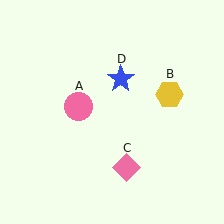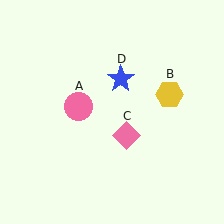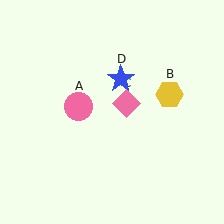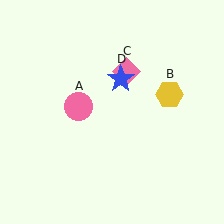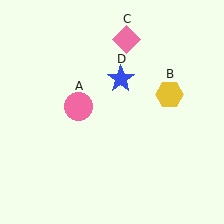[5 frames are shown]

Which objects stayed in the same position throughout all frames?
Pink circle (object A) and yellow hexagon (object B) and blue star (object D) remained stationary.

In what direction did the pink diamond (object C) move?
The pink diamond (object C) moved up.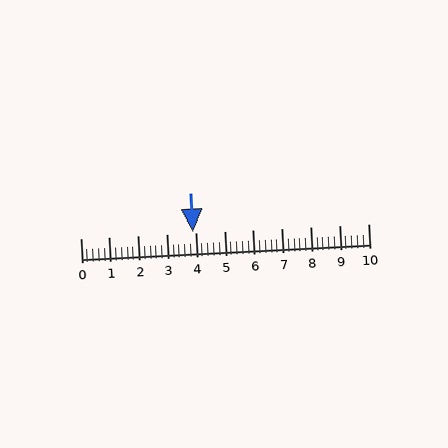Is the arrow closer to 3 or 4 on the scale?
The arrow is closer to 4.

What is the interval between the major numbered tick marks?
The major tick marks are spaced 1 units apart.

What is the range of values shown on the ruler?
The ruler shows values from 0 to 10.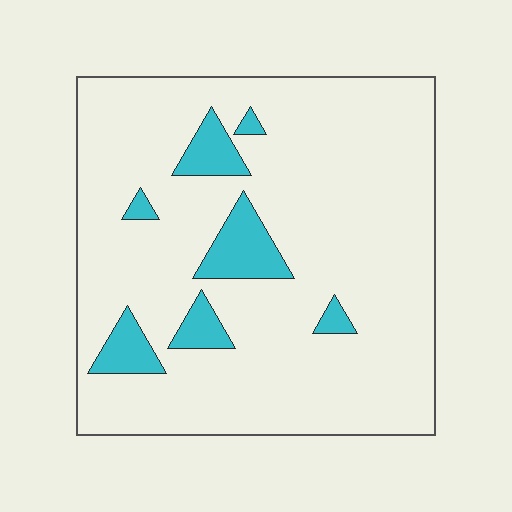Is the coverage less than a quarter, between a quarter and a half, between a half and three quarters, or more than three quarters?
Less than a quarter.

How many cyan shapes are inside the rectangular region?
7.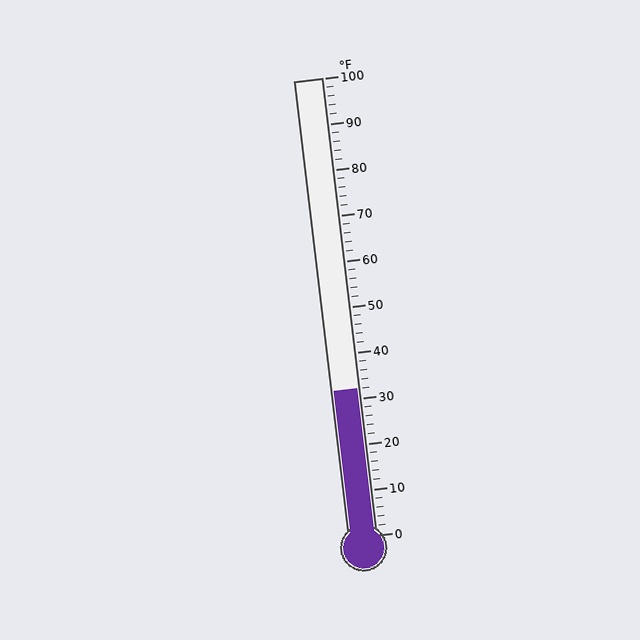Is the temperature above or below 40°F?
The temperature is below 40°F.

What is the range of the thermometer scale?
The thermometer scale ranges from 0°F to 100°F.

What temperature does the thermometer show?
The thermometer shows approximately 32°F.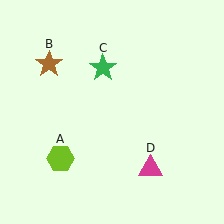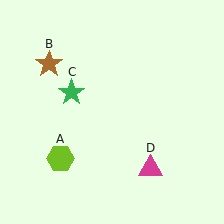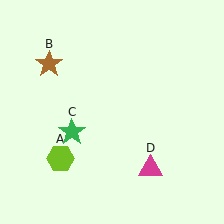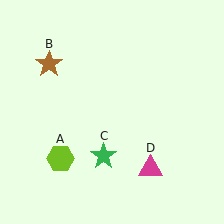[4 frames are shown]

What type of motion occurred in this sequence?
The green star (object C) rotated counterclockwise around the center of the scene.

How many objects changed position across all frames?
1 object changed position: green star (object C).